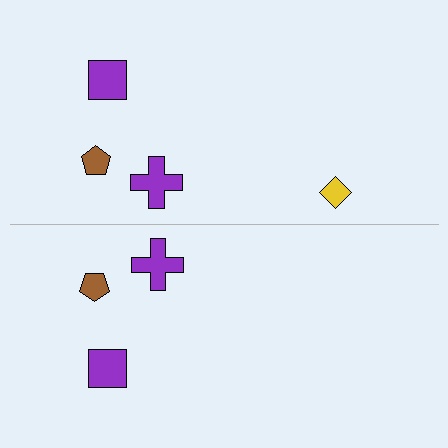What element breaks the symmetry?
A yellow diamond is missing from the bottom side.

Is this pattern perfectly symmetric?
No, the pattern is not perfectly symmetric. A yellow diamond is missing from the bottom side.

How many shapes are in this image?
There are 7 shapes in this image.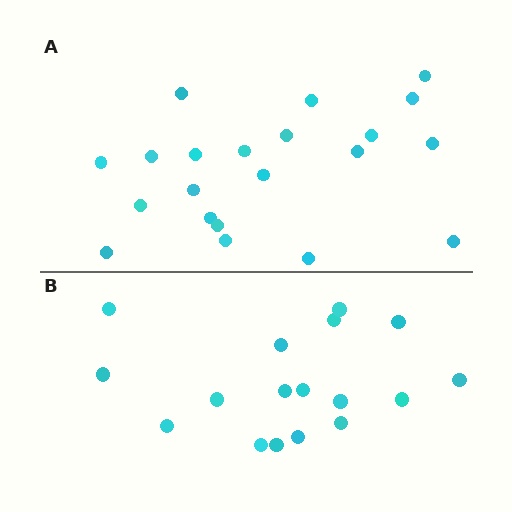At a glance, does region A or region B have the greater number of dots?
Region A (the top region) has more dots.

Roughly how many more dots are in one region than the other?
Region A has about 4 more dots than region B.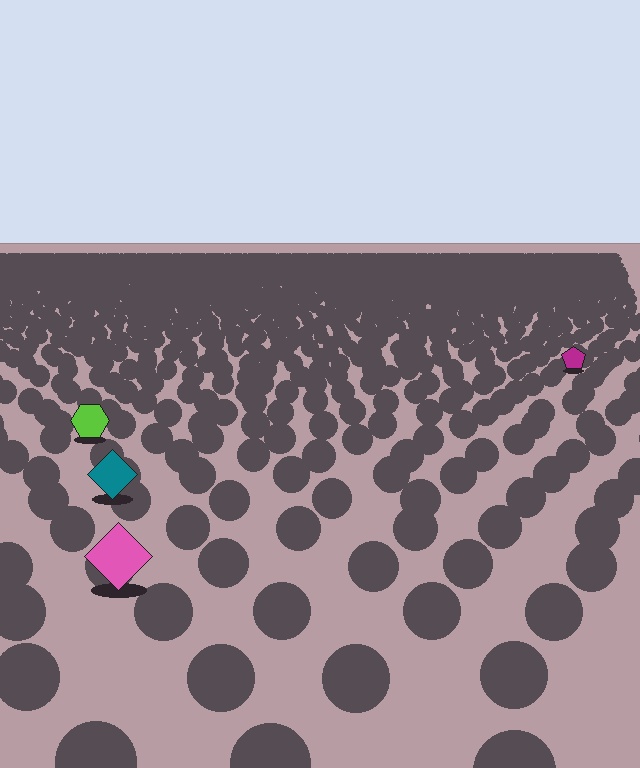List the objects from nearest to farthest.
From nearest to farthest: the pink diamond, the teal diamond, the lime hexagon, the magenta pentagon.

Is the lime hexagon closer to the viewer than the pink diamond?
No. The pink diamond is closer — you can tell from the texture gradient: the ground texture is coarser near it.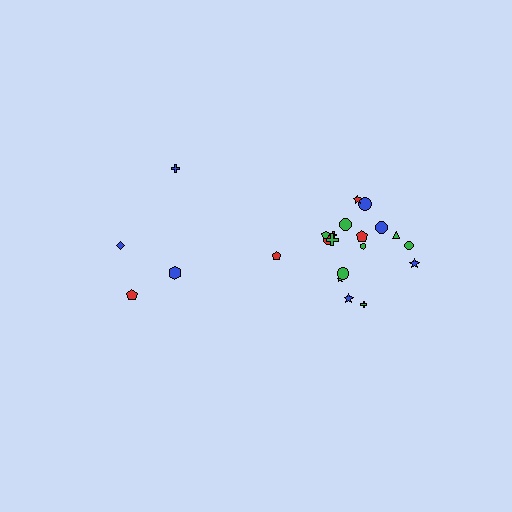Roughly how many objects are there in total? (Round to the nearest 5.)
Roughly 20 objects in total.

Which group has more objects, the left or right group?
The right group.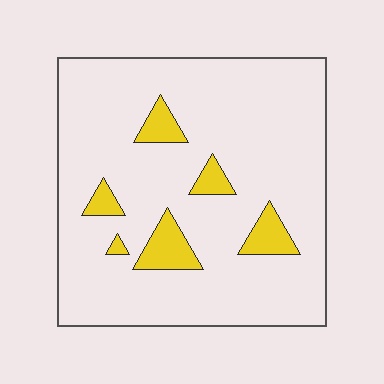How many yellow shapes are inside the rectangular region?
6.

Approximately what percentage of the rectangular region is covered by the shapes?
Approximately 10%.